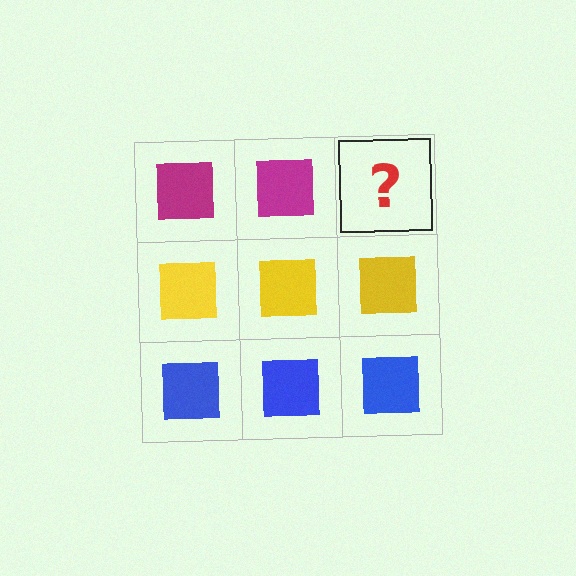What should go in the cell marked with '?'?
The missing cell should contain a magenta square.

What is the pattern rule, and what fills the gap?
The rule is that each row has a consistent color. The gap should be filled with a magenta square.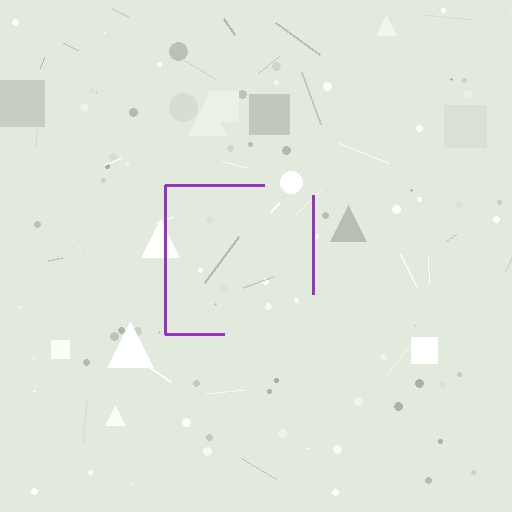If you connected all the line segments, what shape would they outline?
They would outline a square.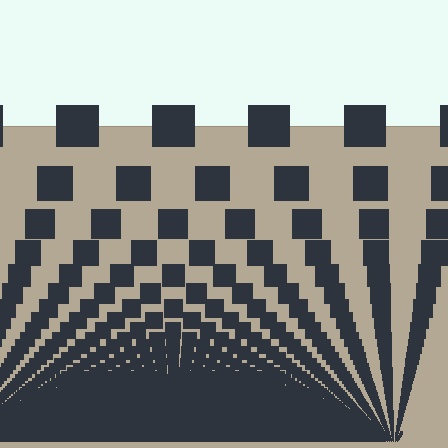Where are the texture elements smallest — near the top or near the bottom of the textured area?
Near the bottom.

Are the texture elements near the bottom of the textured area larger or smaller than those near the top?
Smaller. The gradient is inverted — elements near the bottom are smaller and denser.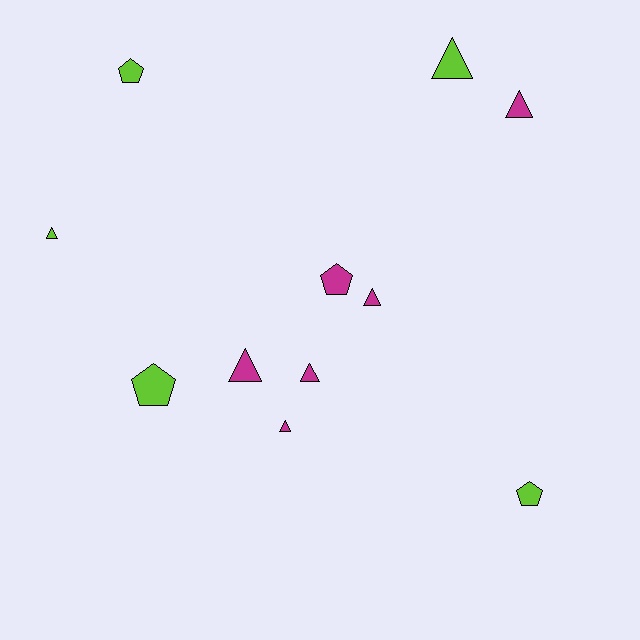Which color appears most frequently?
Magenta, with 6 objects.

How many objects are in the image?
There are 11 objects.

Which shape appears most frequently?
Triangle, with 7 objects.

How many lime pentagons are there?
There are 3 lime pentagons.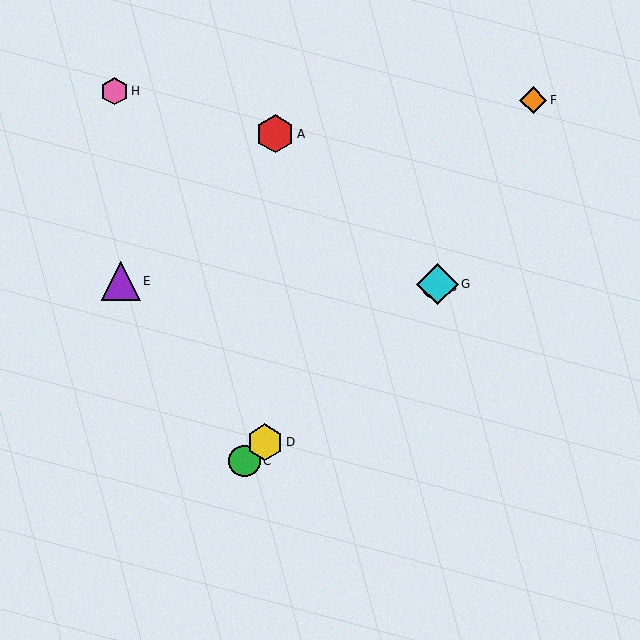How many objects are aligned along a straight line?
4 objects (B, C, D, G) are aligned along a straight line.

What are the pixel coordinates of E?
Object E is at (121, 281).